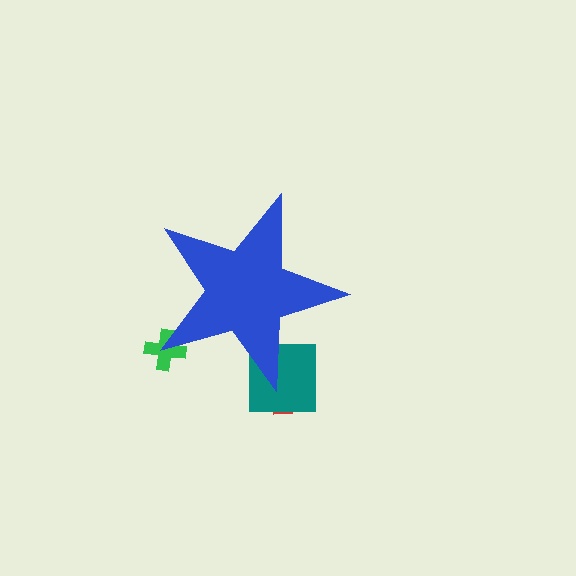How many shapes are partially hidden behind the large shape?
3 shapes are partially hidden.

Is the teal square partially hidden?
Yes, the teal square is partially hidden behind the blue star.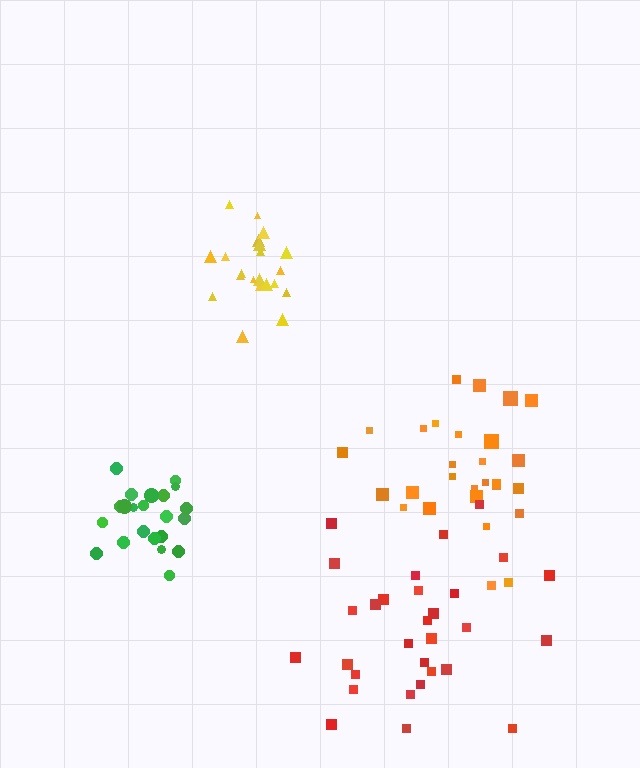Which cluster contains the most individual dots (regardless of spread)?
Red (30).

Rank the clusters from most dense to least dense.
yellow, green, orange, red.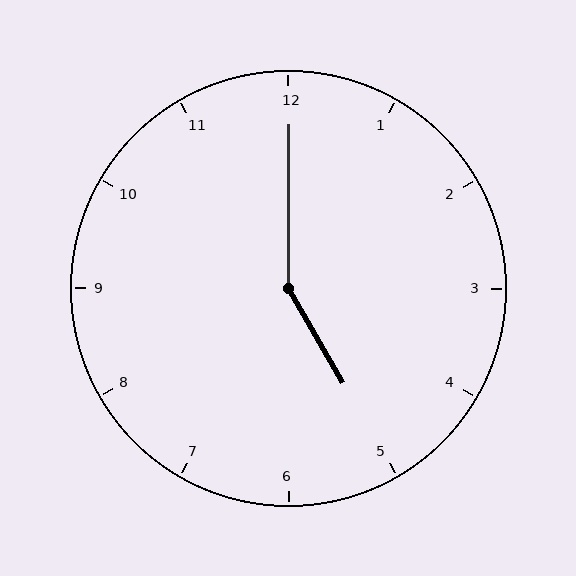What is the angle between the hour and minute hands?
Approximately 150 degrees.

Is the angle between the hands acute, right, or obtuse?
It is obtuse.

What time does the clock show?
5:00.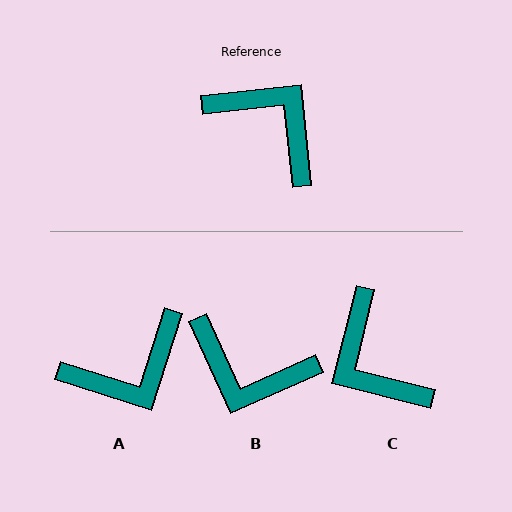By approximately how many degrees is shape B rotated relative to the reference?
Approximately 162 degrees clockwise.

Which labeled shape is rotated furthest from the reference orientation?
B, about 162 degrees away.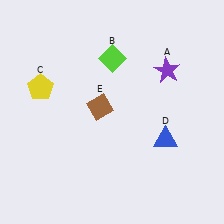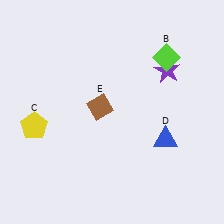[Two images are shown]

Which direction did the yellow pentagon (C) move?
The yellow pentagon (C) moved down.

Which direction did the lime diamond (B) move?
The lime diamond (B) moved right.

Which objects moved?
The objects that moved are: the lime diamond (B), the yellow pentagon (C).